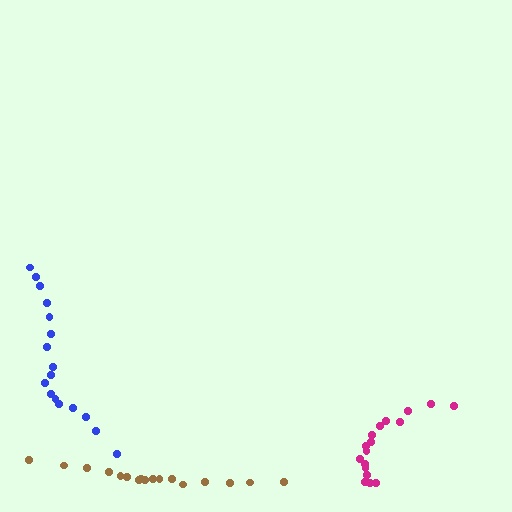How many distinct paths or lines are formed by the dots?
There are 3 distinct paths.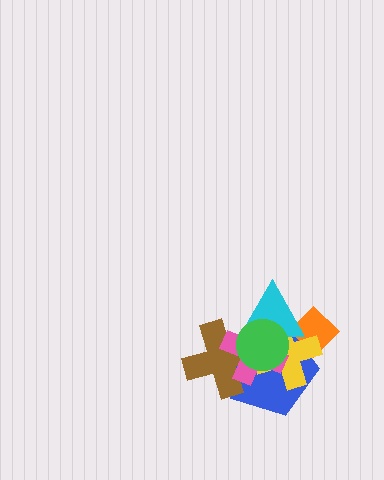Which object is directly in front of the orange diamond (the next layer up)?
The blue pentagon is directly in front of the orange diamond.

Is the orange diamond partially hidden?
Yes, it is partially covered by another shape.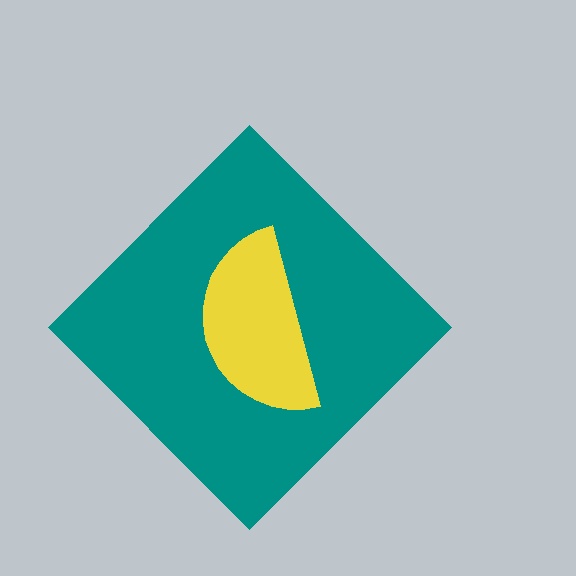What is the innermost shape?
The yellow semicircle.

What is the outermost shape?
The teal diamond.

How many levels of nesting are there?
2.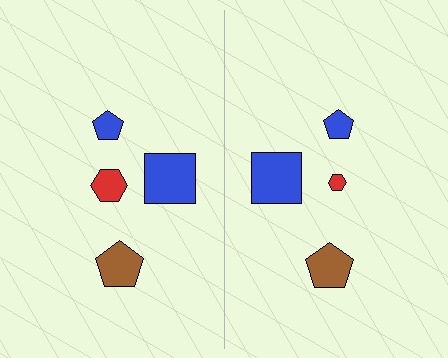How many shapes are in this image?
There are 8 shapes in this image.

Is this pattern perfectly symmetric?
No, the pattern is not perfectly symmetric. The red hexagon on the right side has a different size than its mirror counterpart.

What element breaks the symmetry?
The red hexagon on the right side has a different size than its mirror counterpart.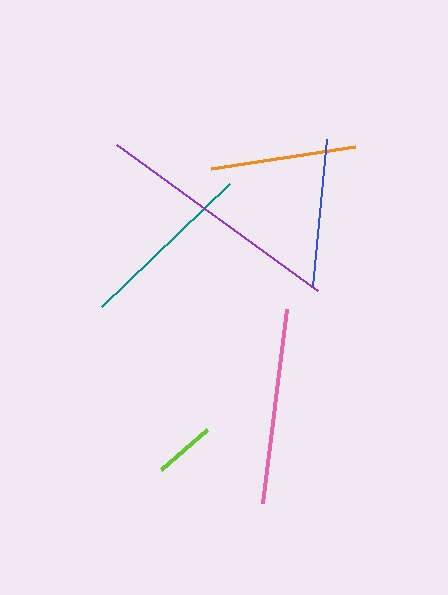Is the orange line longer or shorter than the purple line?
The purple line is longer than the orange line.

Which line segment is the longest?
The purple line is the longest at approximately 249 pixels.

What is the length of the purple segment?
The purple segment is approximately 249 pixels long.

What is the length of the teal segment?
The teal segment is approximately 178 pixels long.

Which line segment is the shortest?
The lime line is the shortest at approximately 61 pixels.